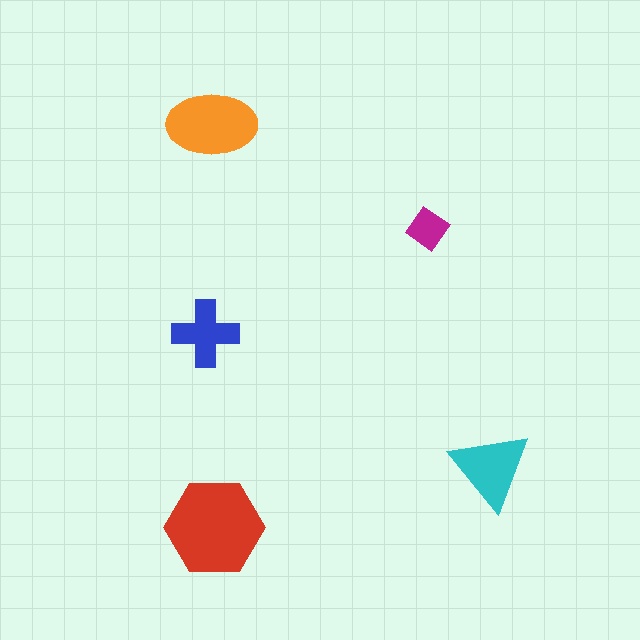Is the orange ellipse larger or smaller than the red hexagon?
Smaller.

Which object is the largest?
The red hexagon.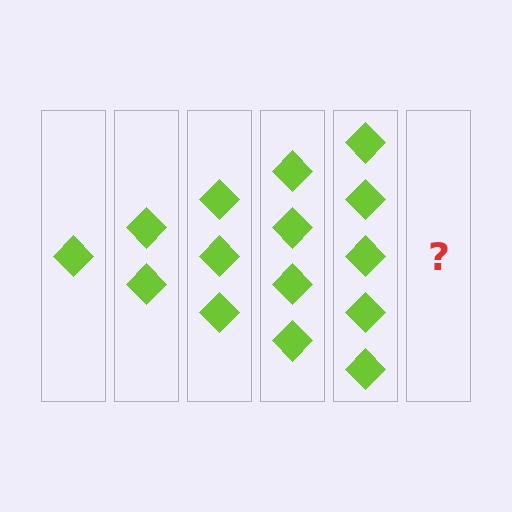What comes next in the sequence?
The next element should be 6 diamonds.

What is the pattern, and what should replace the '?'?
The pattern is that each step adds one more diamond. The '?' should be 6 diamonds.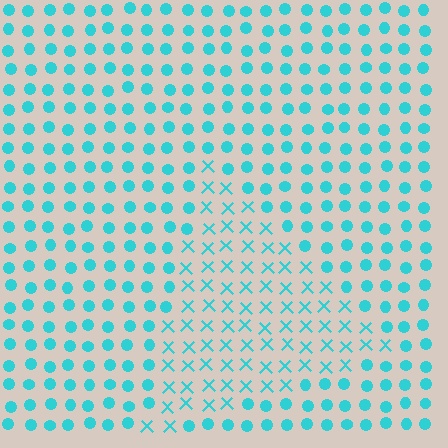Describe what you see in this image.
The image is filled with small cyan elements arranged in a uniform grid. A triangle-shaped region contains X marks, while the surrounding area contains circles. The boundary is defined purely by the change in element shape.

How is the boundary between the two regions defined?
The boundary is defined by a change in element shape: X marks inside vs. circles outside. All elements share the same color and spacing.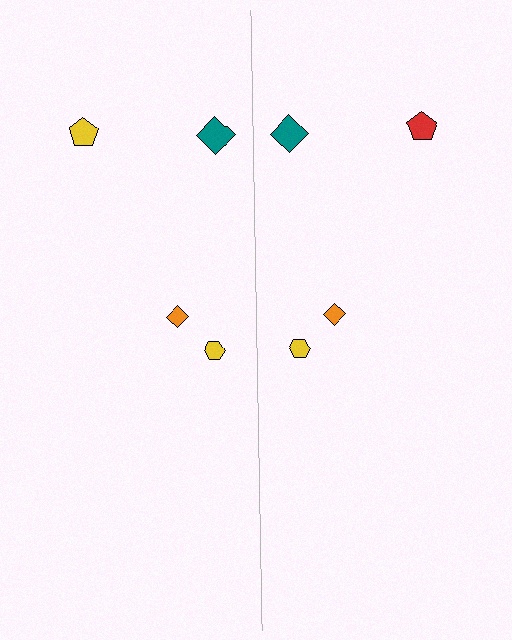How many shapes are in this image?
There are 8 shapes in this image.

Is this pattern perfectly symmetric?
No, the pattern is not perfectly symmetric. The red pentagon on the right side breaks the symmetry — its mirror counterpart is yellow.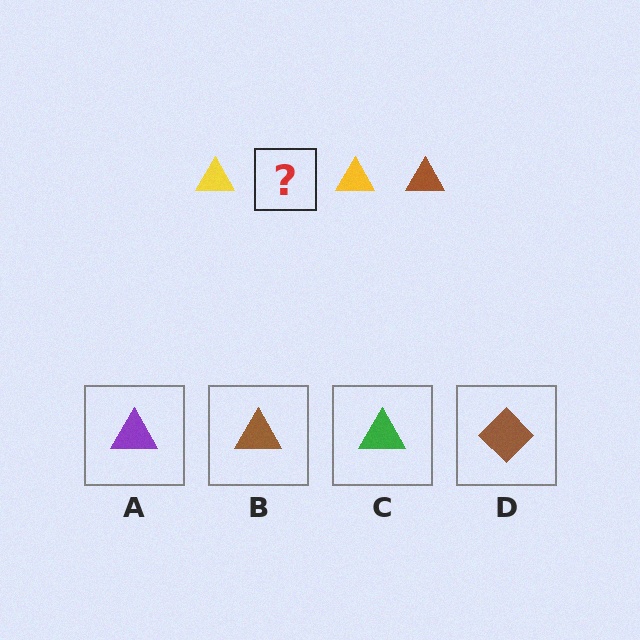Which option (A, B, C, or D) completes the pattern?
B.